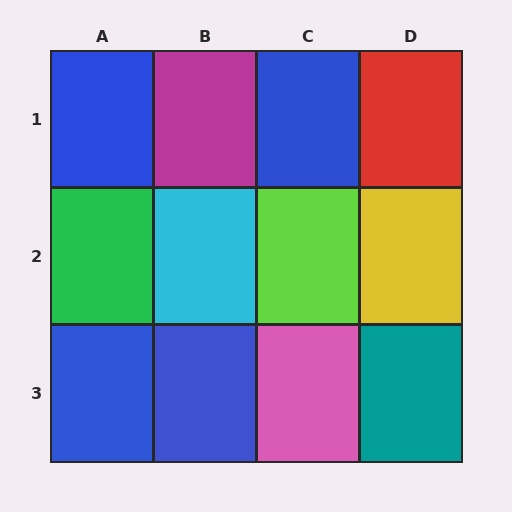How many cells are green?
1 cell is green.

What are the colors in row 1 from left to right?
Blue, magenta, blue, red.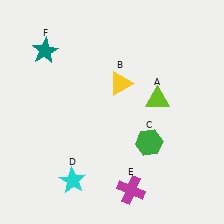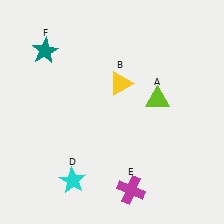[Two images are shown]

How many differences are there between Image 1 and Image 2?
There is 1 difference between the two images.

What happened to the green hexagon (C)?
The green hexagon (C) was removed in Image 2. It was in the bottom-right area of Image 1.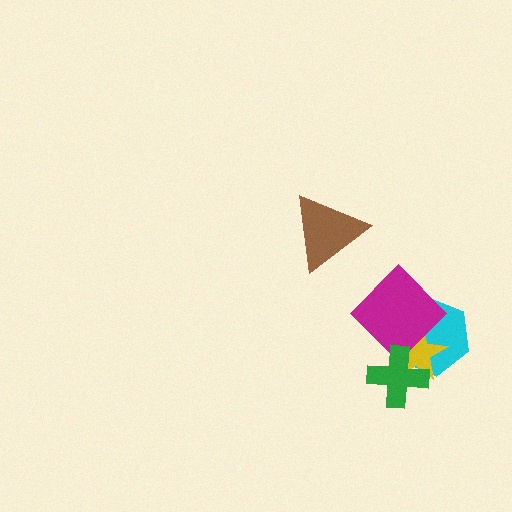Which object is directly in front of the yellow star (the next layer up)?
The magenta diamond is directly in front of the yellow star.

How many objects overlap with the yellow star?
3 objects overlap with the yellow star.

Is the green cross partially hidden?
No, no other shape covers it.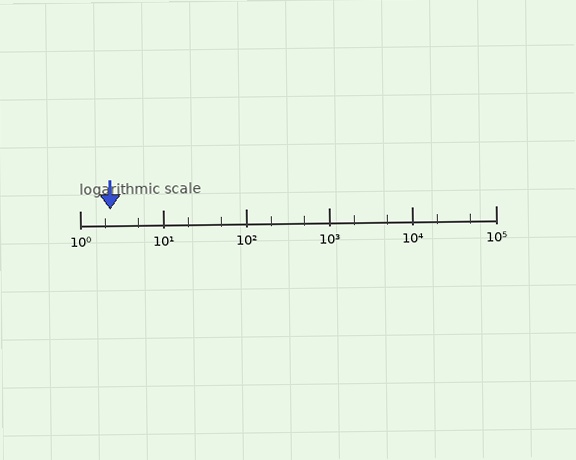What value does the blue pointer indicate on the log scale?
The pointer indicates approximately 2.3.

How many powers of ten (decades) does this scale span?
The scale spans 5 decades, from 1 to 100000.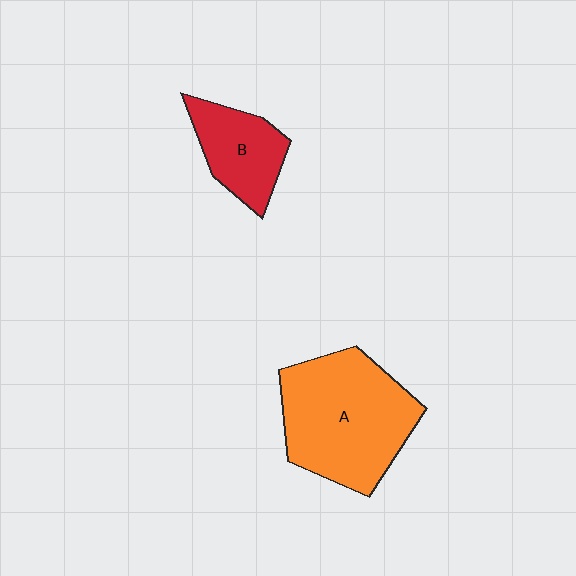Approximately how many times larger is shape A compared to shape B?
Approximately 2.1 times.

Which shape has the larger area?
Shape A (orange).